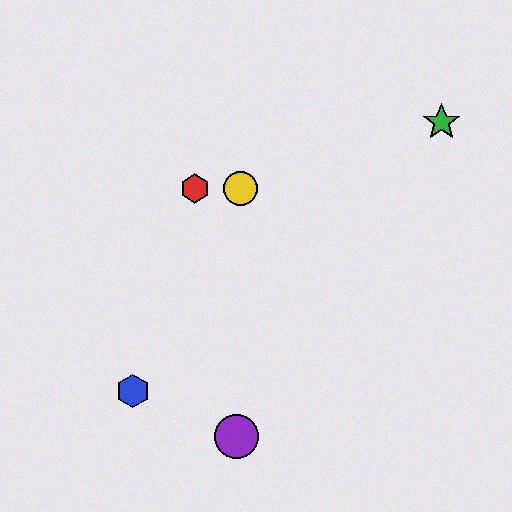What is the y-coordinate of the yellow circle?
The yellow circle is at y≈188.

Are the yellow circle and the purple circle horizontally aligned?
No, the yellow circle is at y≈188 and the purple circle is at y≈436.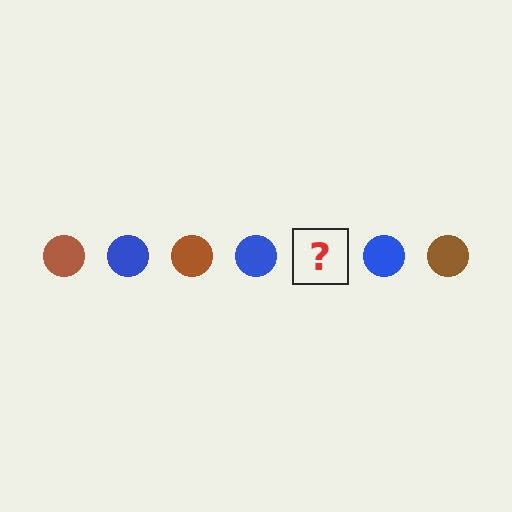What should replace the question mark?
The question mark should be replaced with a brown circle.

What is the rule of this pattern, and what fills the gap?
The rule is that the pattern cycles through brown, blue circles. The gap should be filled with a brown circle.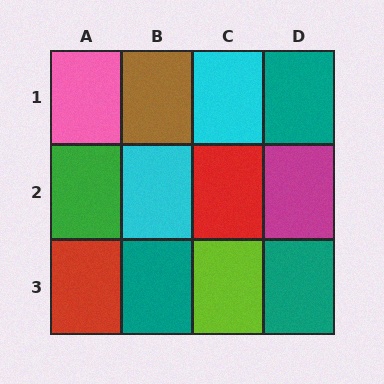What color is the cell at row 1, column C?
Cyan.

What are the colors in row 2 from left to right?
Green, cyan, red, magenta.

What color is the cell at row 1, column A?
Pink.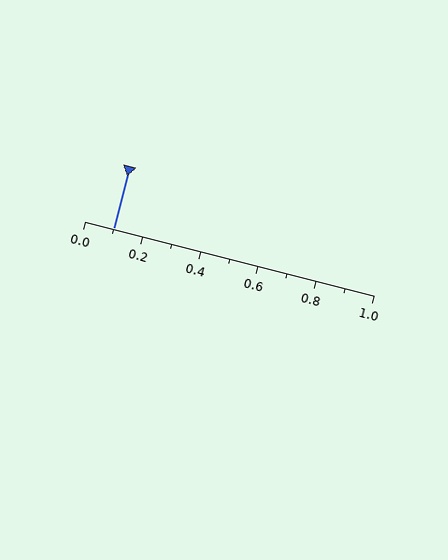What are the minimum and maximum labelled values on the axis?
The axis runs from 0.0 to 1.0.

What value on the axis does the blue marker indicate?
The marker indicates approximately 0.1.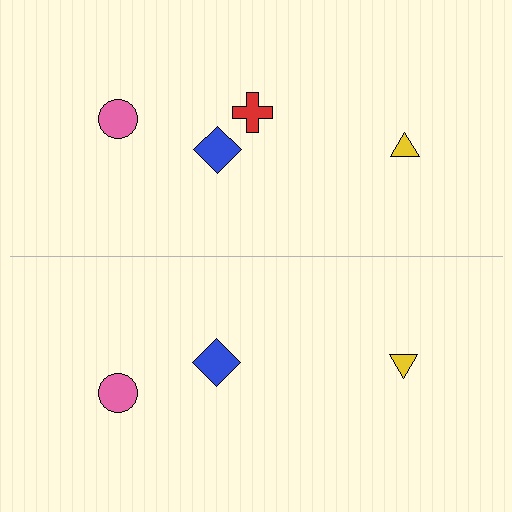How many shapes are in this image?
There are 7 shapes in this image.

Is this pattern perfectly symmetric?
No, the pattern is not perfectly symmetric. A red cross is missing from the bottom side.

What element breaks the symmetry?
A red cross is missing from the bottom side.